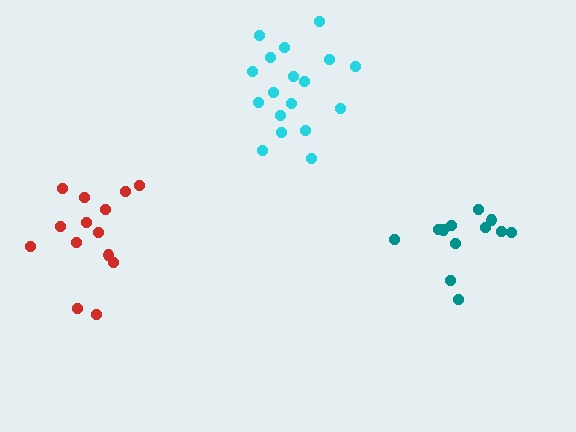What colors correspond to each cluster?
The clusters are colored: red, teal, cyan.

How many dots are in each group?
Group 1: 14 dots, Group 2: 12 dots, Group 3: 18 dots (44 total).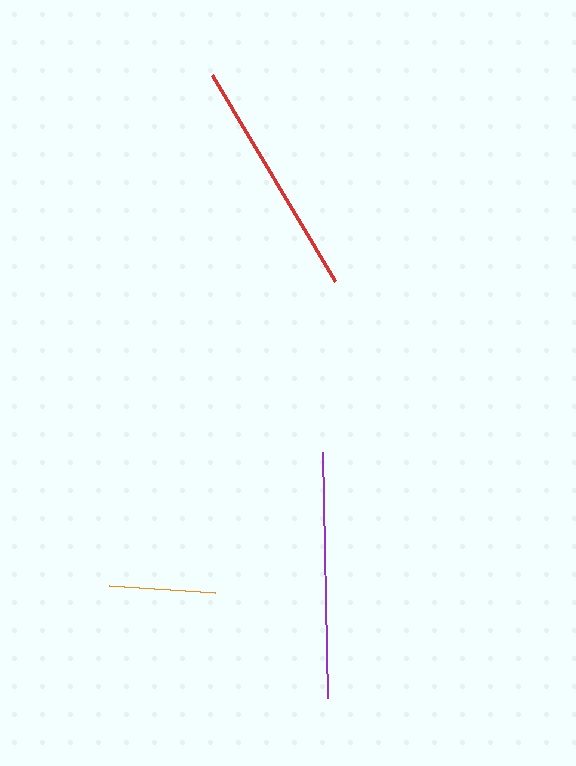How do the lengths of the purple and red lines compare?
The purple and red lines are approximately the same length.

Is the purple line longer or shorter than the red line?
The purple line is longer than the red line.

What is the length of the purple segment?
The purple segment is approximately 246 pixels long.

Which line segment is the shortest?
The orange line is the shortest at approximately 107 pixels.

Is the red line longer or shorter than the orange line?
The red line is longer than the orange line.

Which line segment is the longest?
The purple line is the longest at approximately 246 pixels.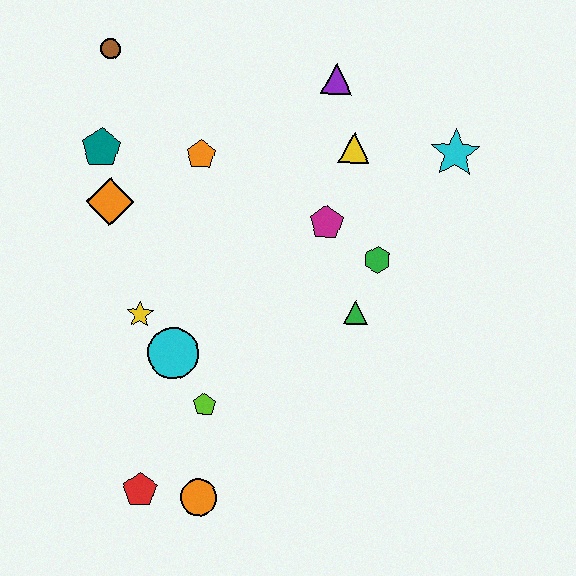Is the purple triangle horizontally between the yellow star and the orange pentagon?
No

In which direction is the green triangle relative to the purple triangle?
The green triangle is below the purple triangle.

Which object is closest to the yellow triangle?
The purple triangle is closest to the yellow triangle.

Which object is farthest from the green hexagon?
The brown circle is farthest from the green hexagon.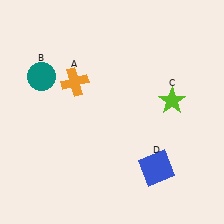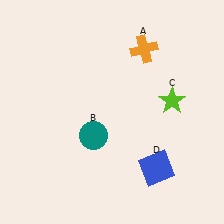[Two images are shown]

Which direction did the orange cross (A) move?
The orange cross (A) moved right.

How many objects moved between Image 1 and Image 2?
2 objects moved between the two images.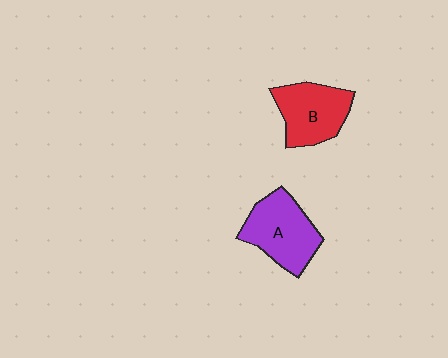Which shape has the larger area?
Shape A (purple).